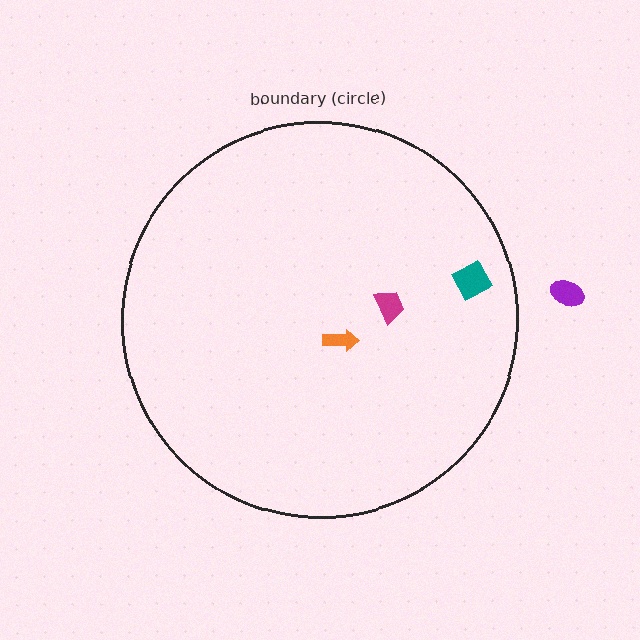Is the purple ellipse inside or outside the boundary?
Outside.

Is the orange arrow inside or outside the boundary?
Inside.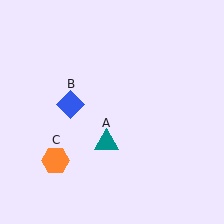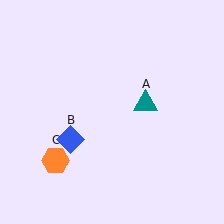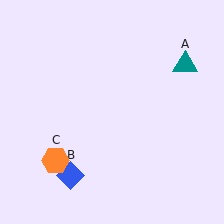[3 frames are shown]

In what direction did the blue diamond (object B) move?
The blue diamond (object B) moved down.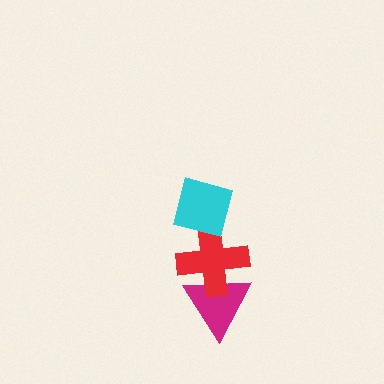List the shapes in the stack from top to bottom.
From top to bottom: the cyan square, the red cross, the magenta triangle.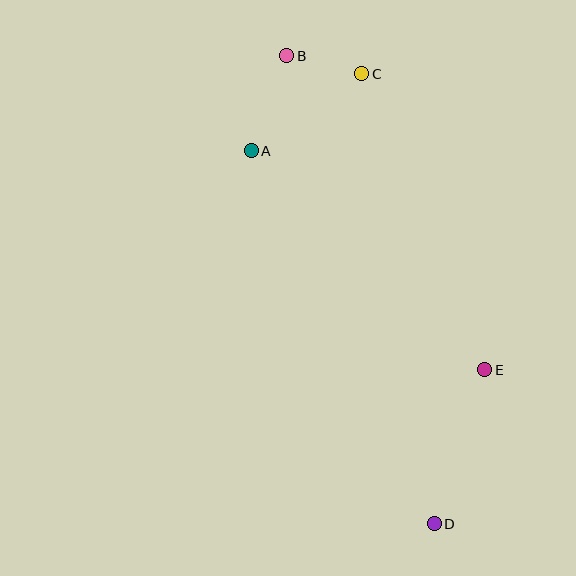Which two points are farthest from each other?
Points B and D are farthest from each other.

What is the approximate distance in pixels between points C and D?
The distance between C and D is approximately 455 pixels.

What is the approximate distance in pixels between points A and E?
The distance between A and E is approximately 320 pixels.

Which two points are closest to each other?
Points B and C are closest to each other.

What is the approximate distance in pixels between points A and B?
The distance between A and B is approximately 101 pixels.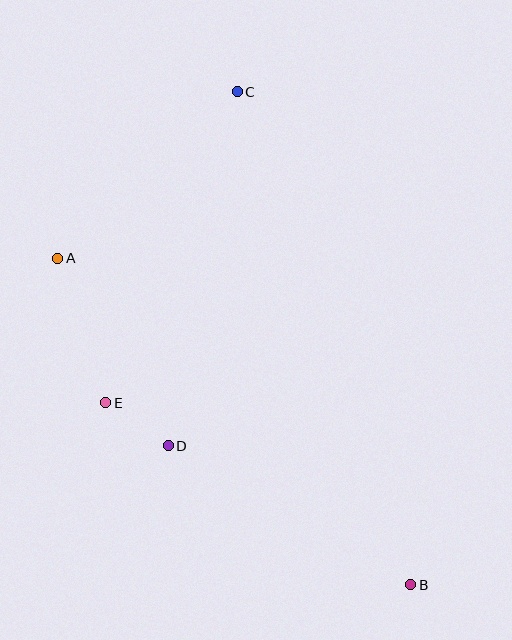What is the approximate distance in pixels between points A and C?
The distance between A and C is approximately 245 pixels.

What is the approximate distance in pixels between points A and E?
The distance between A and E is approximately 153 pixels.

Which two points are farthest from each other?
Points B and C are farthest from each other.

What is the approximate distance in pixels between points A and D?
The distance between A and D is approximately 218 pixels.